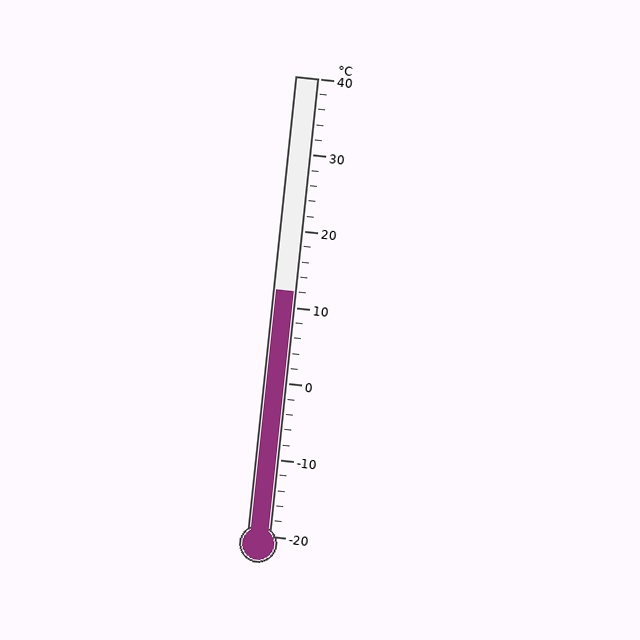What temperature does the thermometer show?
The thermometer shows approximately 12°C.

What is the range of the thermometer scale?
The thermometer scale ranges from -20°C to 40°C.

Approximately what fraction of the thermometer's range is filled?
The thermometer is filled to approximately 55% of its range.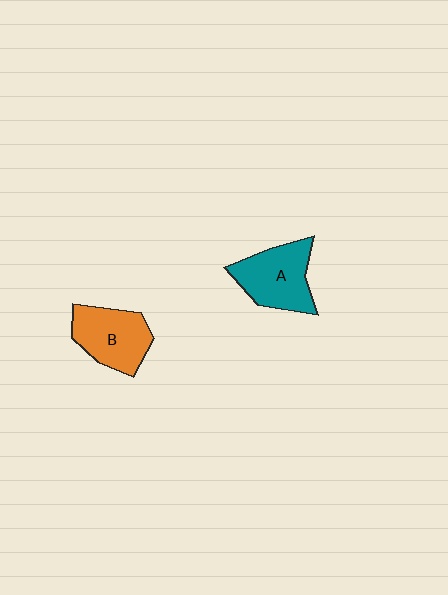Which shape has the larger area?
Shape A (teal).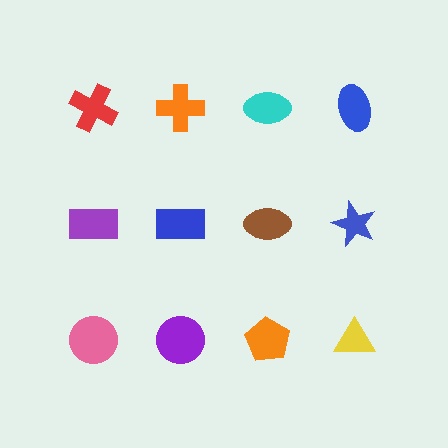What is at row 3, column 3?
An orange pentagon.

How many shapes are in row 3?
4 shapes.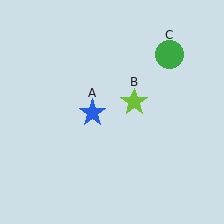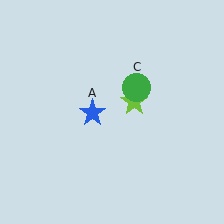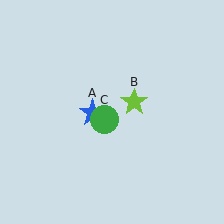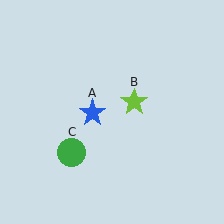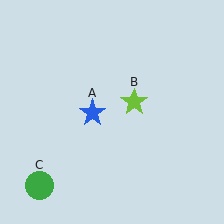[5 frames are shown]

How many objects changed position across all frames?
1 object changed position: green circle (object C).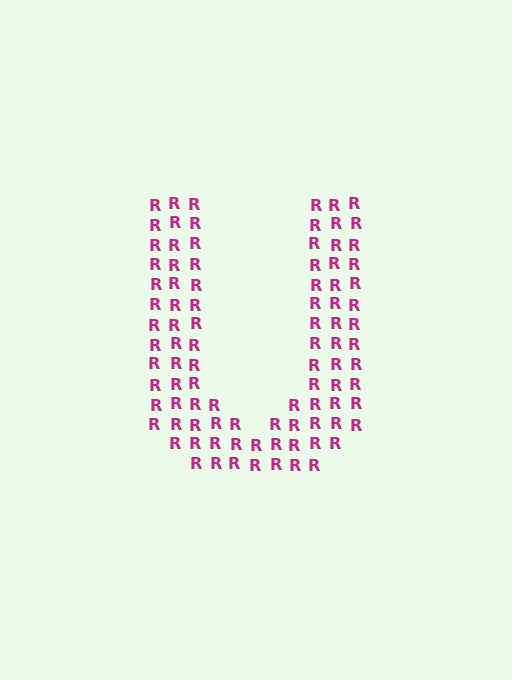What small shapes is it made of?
It is made of small letter R's.